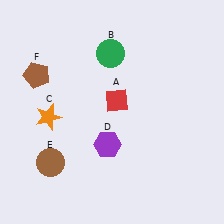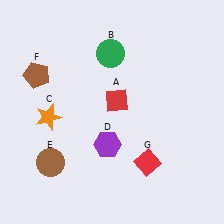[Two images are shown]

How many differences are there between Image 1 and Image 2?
There is 1 difference between the two images.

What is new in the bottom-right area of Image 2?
A red diamond (G) was added in the bottom-right area of Image 2.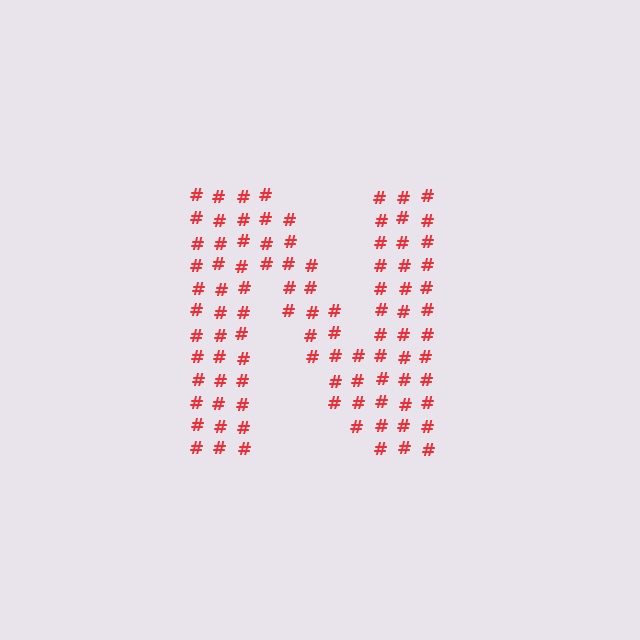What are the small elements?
The small elements are hash symbols.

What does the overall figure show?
The overall figure shows the letter N.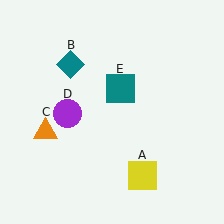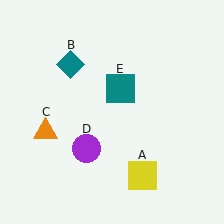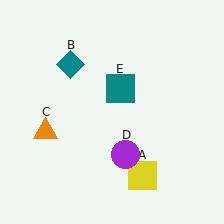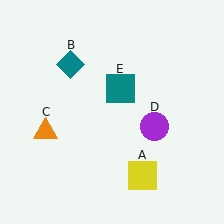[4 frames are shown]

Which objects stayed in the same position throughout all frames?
Yellow square (object A) and teal diamond (object B) and orange triangle (object C) and teal square (object E) remained stationary.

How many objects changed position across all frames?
1 object changed position: purple circle (object D).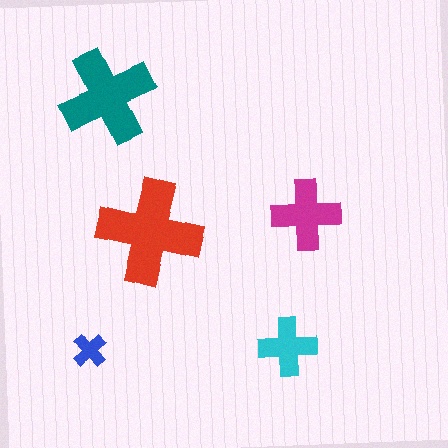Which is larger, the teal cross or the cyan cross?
The teal one.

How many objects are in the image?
There are 5 objects in the image.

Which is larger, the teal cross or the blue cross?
The teal one.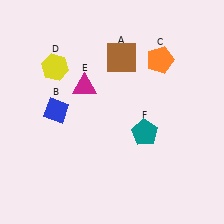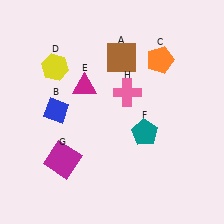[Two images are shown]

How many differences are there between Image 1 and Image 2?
There are 2 differences between the two images.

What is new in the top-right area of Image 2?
A pink cross (H) was added in the top-right area of Image 2.